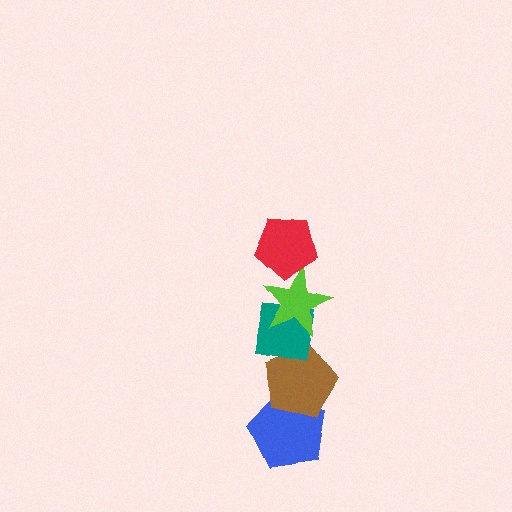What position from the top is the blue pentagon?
The blue pentagon is 5th from the top.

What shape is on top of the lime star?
The red pentagon is on top of the lime star.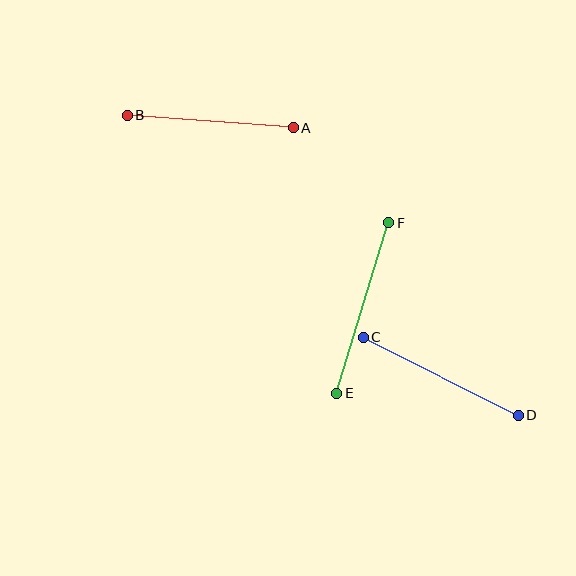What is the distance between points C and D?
The distance is approximately 173 pixels.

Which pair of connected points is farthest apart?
Points E and F are farthest apart.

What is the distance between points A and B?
The distance is approximately 167 pixels.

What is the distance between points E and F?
The distance is approximately 178 pixels.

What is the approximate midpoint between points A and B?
The midpoint is at approximately (210, 121) pixels.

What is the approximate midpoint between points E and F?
The midpoint is at approximately (363, 308) pixels.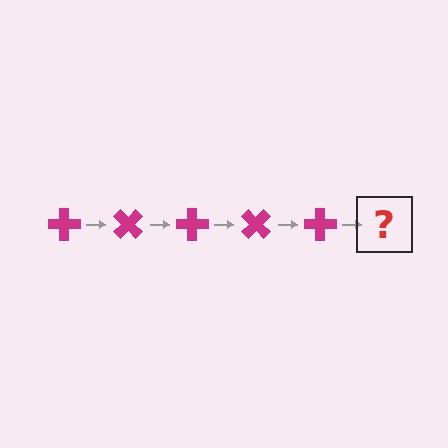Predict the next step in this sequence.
The next step is a magenta cross rotated 225 degrees.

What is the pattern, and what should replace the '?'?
The pattern is that the cross rotates 45 degrees each step. The '?' should be a magenta cross rotated 225 degrees.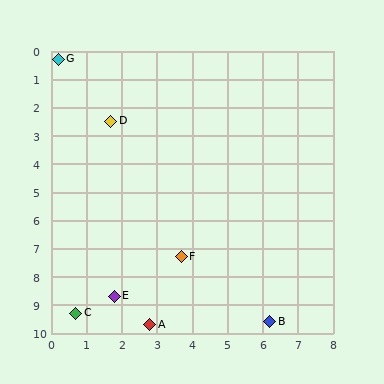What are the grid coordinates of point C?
Point C is at approximately (0.7, 9.3).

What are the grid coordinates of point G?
Point G is at approximately (0.2, 0.3).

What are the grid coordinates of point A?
Point A is at approximately (2.8, 9.7).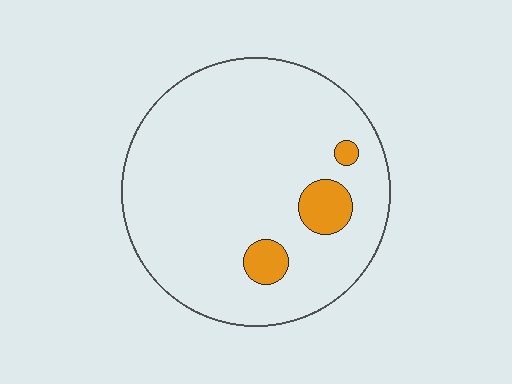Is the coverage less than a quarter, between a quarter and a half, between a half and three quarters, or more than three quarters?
Less than a quarter.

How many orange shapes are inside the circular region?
3.